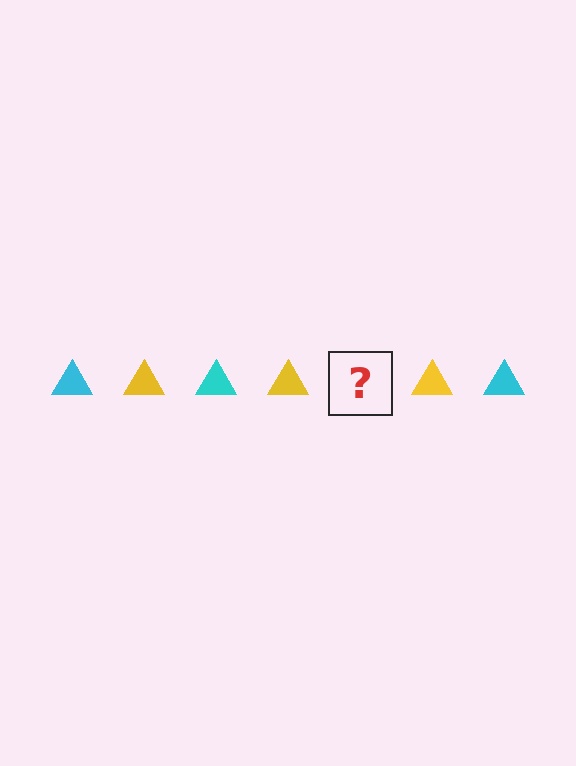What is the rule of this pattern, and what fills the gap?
The rule is that the pattern cycles through cyan, yellow triangles. The gap should be filled with a cyan triangle.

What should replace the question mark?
The question mark should be replaced with a cyan triangle.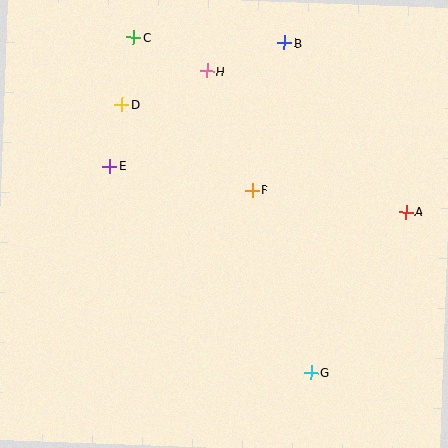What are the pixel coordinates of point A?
Point A is at (406, 212).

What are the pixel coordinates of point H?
Point H is at (207, 71).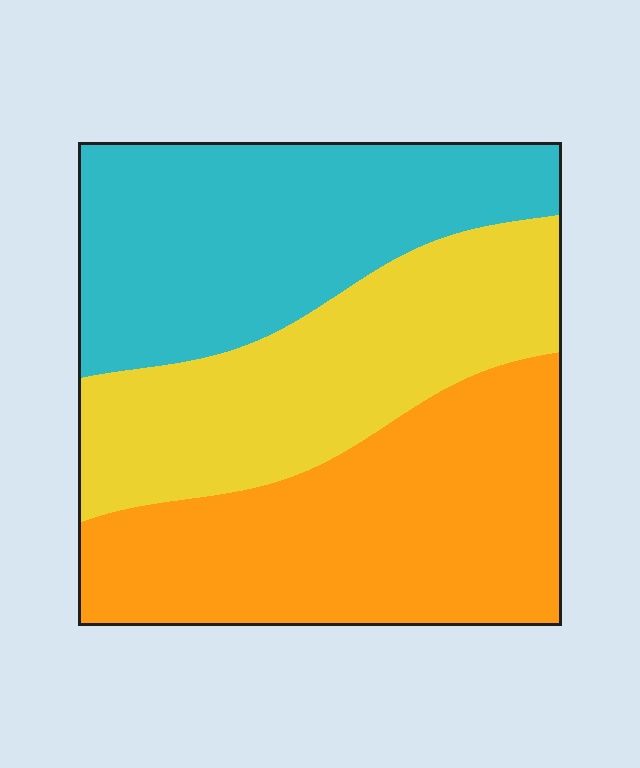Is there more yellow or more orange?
Orange.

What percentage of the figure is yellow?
Yellow takes up between a quarter and a half of the figure.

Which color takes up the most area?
Orange, at roughly 35%.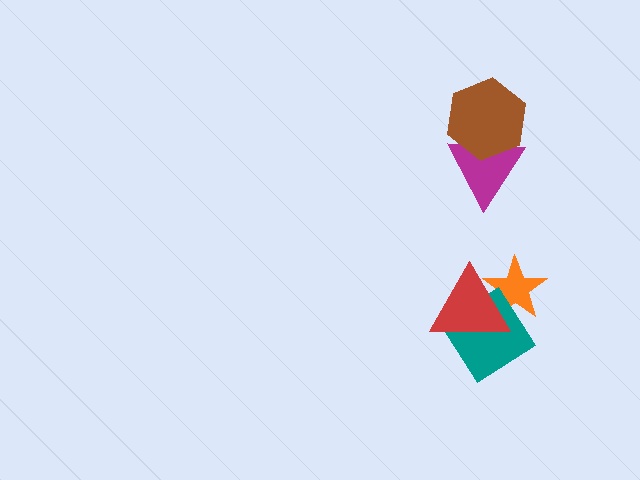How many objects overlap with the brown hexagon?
1 object overlaps with the brown hexagon.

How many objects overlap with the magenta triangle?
1 object overlaps with the magenta triangle.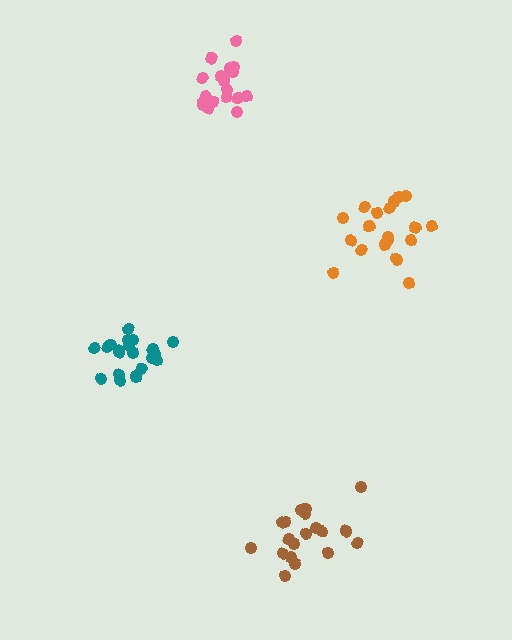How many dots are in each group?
Group 1: 19 dots, Group 2: 19 dots, Group 3: 20 dots, Group 4: 20 dots (78 total).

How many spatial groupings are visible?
There are 4 spatial groupings.